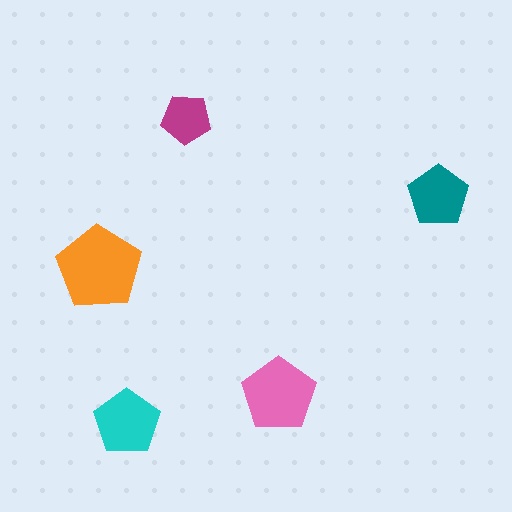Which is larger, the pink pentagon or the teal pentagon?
The pink one.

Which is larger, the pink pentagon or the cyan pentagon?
The pink one.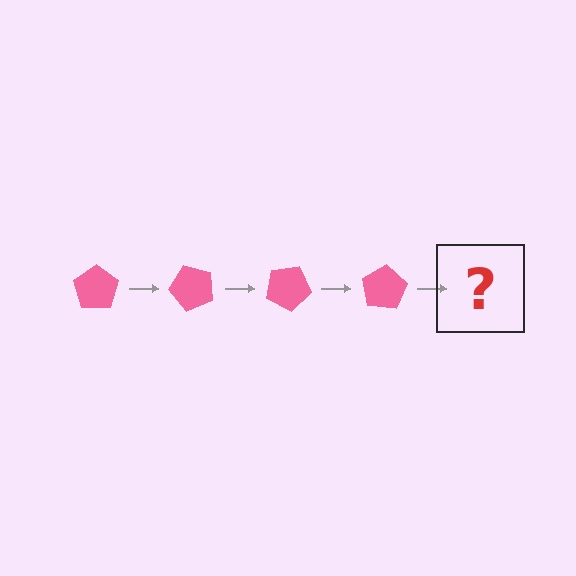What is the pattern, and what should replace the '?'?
The pattern is that the pentagon rotates 50 degrees each step. The '?' should be a pink pentagon rotated 200 degrees.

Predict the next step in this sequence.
The next step is a pink pentagon rotated 200 degrees.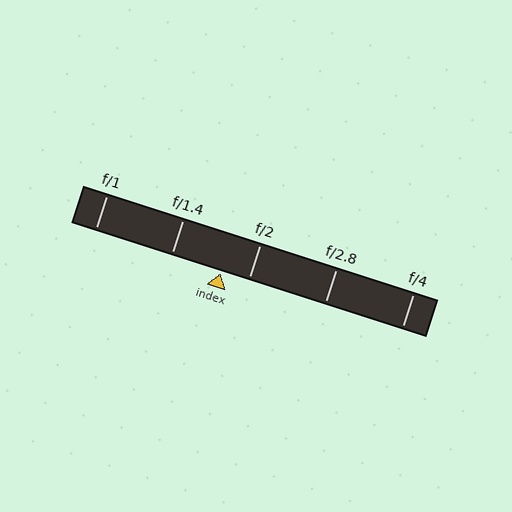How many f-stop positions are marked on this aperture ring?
There are 5 f-stop positions marked.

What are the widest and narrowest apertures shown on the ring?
The widest aperture shown is f/1 and the narrowest is f/4.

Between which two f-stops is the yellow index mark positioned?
The index mark is between f/1.4 and f/2.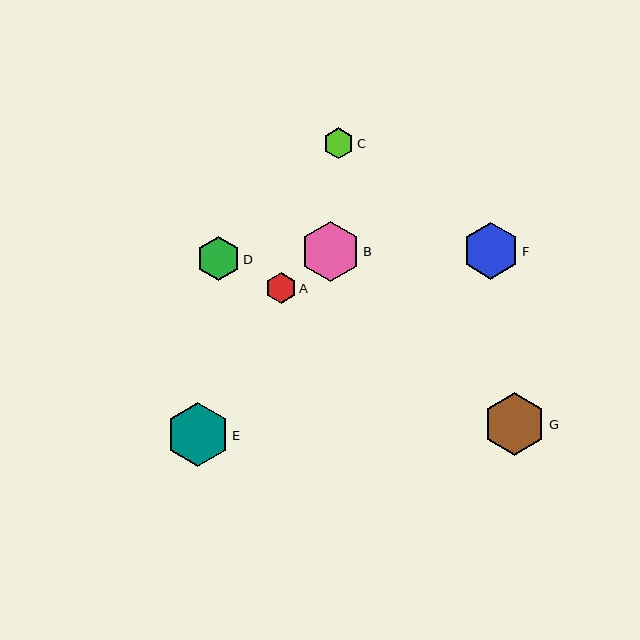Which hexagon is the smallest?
Hexagon A is the smallest with a size of approximately 31 pixels.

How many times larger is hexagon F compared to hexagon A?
Hexagon F is approximately 1.9 times the size of hexagon A.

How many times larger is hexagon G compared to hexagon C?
Hexagon G is approximately 2.0 times the size of hexagon C.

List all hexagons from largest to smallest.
From largest to smallest: E, G, B, F, D, C, A.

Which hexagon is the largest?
Hexagon E is the largest with a size of approximately 63 pixels.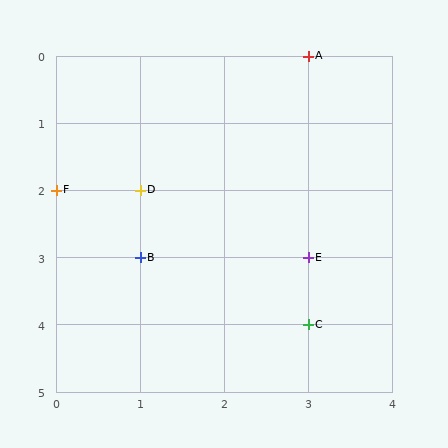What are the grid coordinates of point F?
Point F is at grid coordinates (0, 2).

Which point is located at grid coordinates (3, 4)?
Point C is at (3, 4).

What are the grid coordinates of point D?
Point D is at grid coordinates (1, 2).